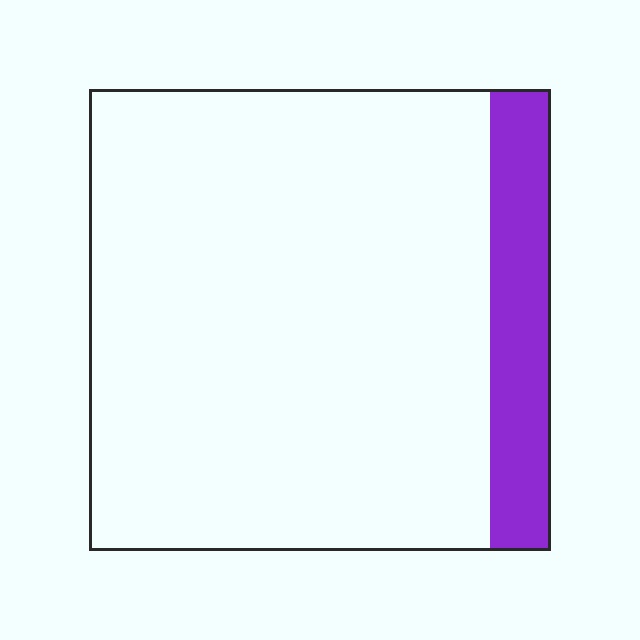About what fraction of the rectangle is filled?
About one eighth (1/8).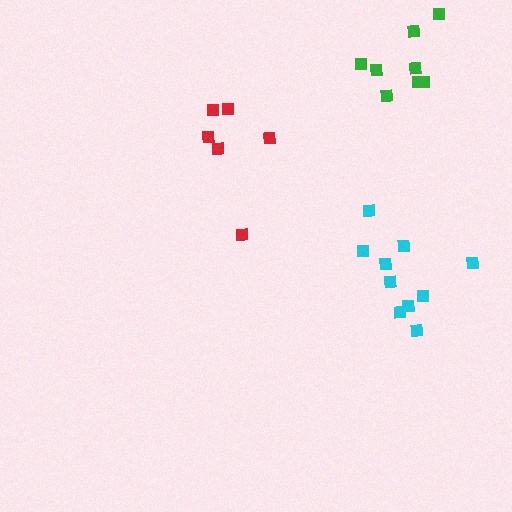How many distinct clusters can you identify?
There are 3 distinct clusters.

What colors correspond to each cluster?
The clusters are colored: red, cyan, green.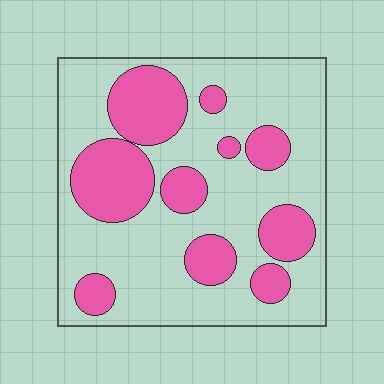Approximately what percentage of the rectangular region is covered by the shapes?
Approximately 30%.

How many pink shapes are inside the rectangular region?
10.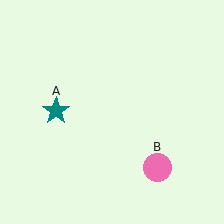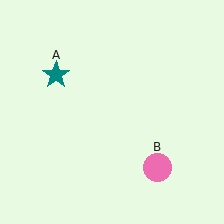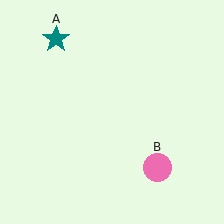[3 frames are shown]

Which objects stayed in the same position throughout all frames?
Pink circle (object B) remained stationary.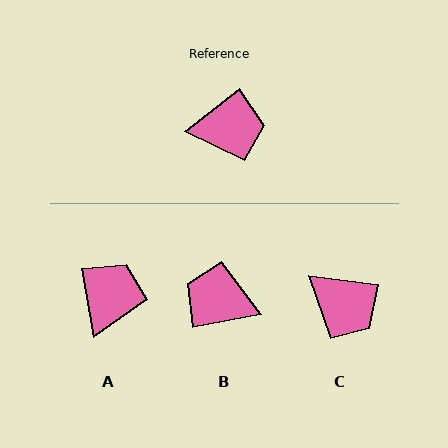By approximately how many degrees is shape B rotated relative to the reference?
Approximately 154 degrees counter-clockwise.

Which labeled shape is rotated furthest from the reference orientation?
B, about 154 degrees away.